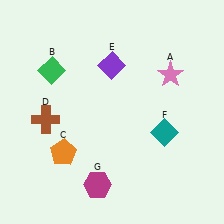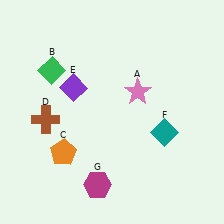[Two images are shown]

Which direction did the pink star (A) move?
The pink star (A) moved left.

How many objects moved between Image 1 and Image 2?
2 objects moved between the two images.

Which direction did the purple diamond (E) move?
The purple diamond (E) moved left.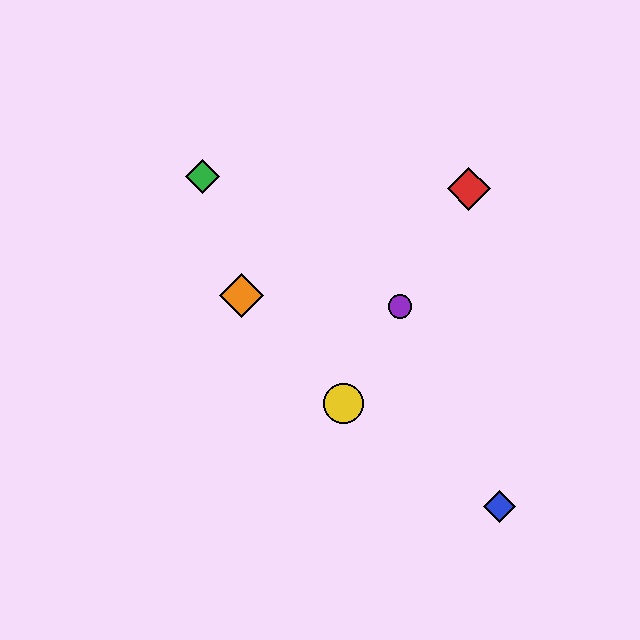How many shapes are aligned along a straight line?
3 shapes (the red diamond, the yellow circle, the purple circle) are aligned along a straight line.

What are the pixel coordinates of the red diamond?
The red diamond is at (469, 189).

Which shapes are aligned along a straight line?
The red diamond, the yellow circle, the purple circle are aligned along a straight line.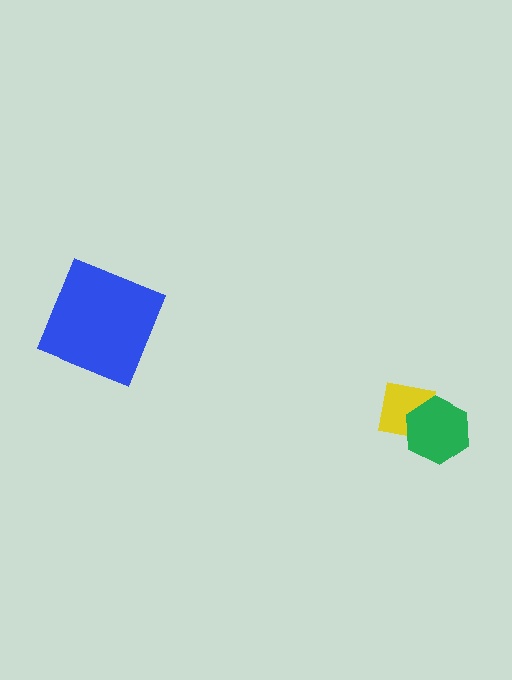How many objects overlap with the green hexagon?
1 object overlaps with the green hexagon.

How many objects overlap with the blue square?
0 objects overlap with the blue square.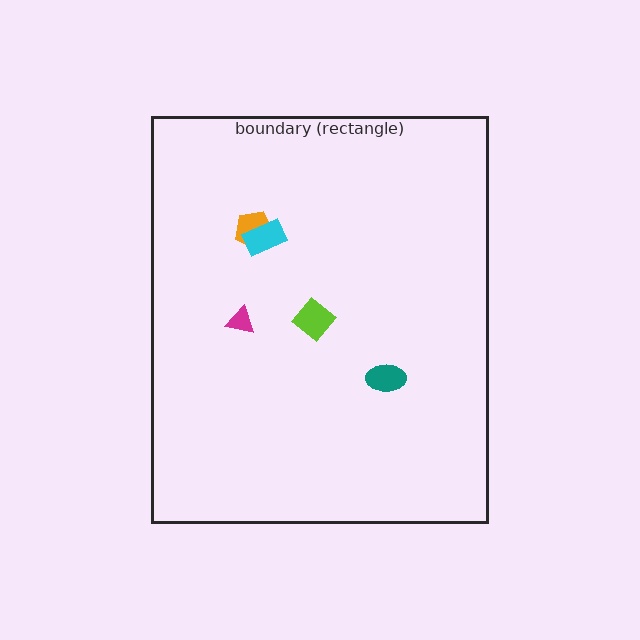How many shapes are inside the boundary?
5 inside, 0 outside.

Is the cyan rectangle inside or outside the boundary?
Inside.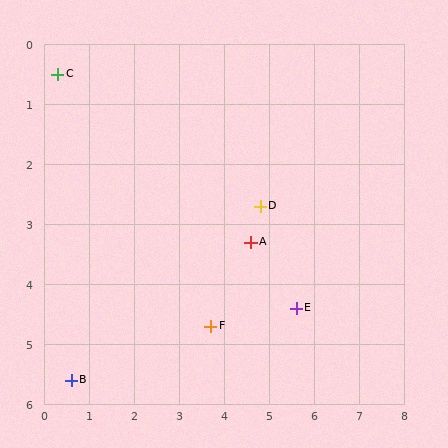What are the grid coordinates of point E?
Point E is at approximately (5.6, 4.4).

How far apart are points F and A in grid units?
Points F and A are about 1.7 grid units apart.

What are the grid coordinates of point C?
Point C is at approximately (0.3, 0.5).